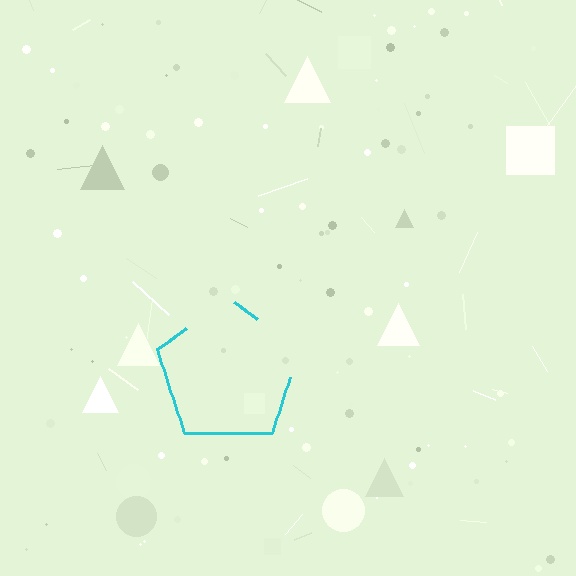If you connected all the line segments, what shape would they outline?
They would outline a pentagon.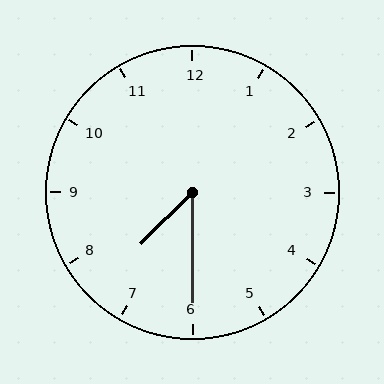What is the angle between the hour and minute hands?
Approximately 45 degrees.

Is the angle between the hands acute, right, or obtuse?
It is acute.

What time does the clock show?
7:30.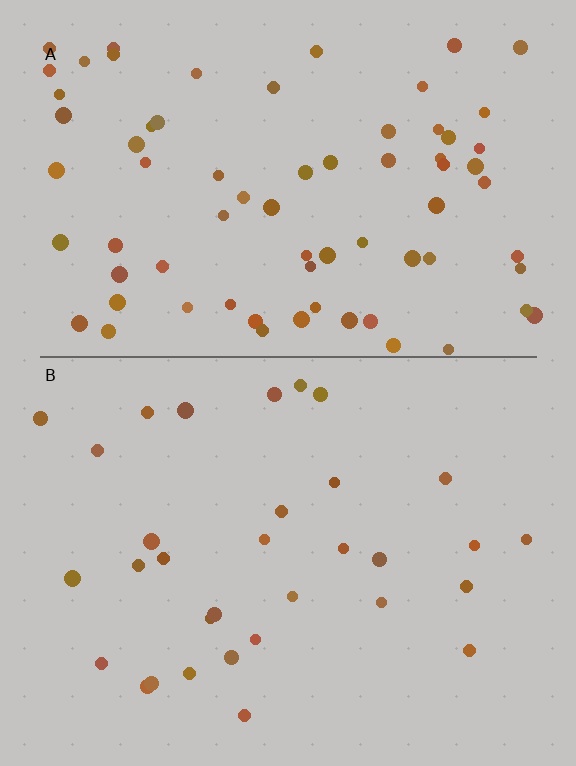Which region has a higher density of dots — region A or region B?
A (the top).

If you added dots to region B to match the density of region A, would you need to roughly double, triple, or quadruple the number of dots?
Approximately double.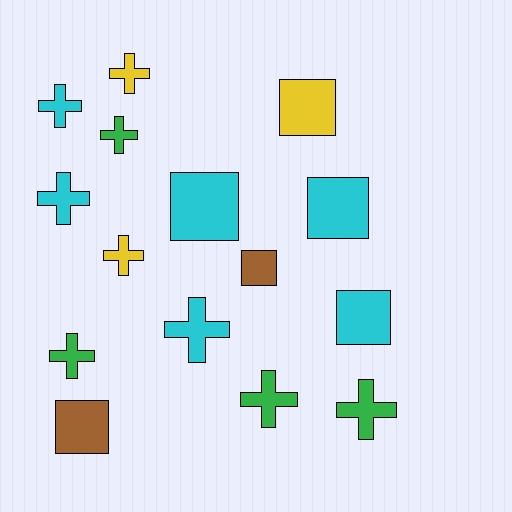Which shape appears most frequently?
Cross, with 9 objects.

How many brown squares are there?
There are 2 brown squares.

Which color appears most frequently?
Cyan, with 6 objects.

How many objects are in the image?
There are 15 objects.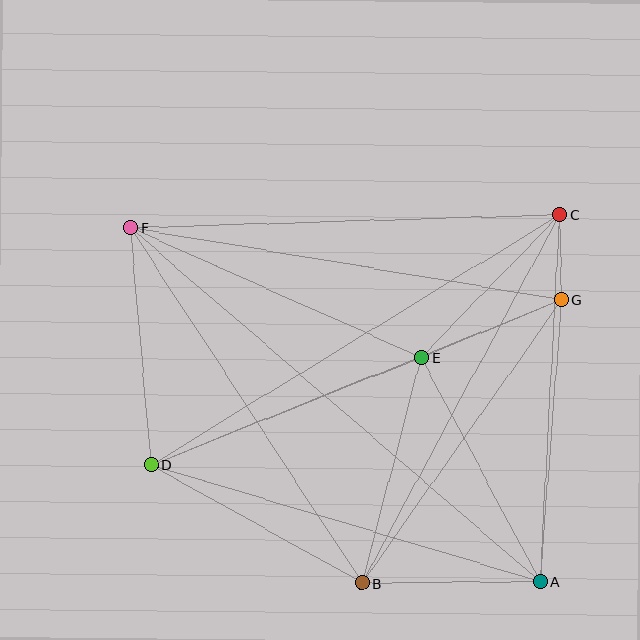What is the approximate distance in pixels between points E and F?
The distance between E and F is approximately 318 pixels.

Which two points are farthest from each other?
Points A and F are farthest from each other.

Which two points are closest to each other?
Points C and G are closest to each other.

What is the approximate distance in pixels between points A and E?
The distance between A and E is approximately 254 pixels.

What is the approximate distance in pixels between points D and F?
The distance between D and F is approximately 238 pixels.